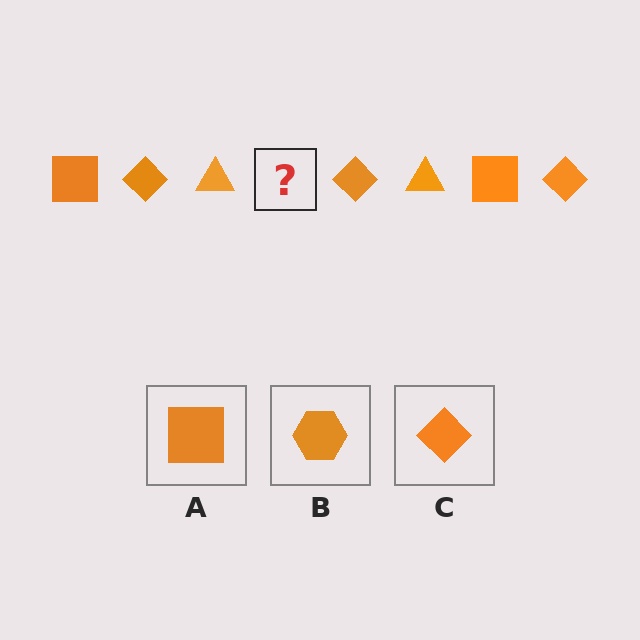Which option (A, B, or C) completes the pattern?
A.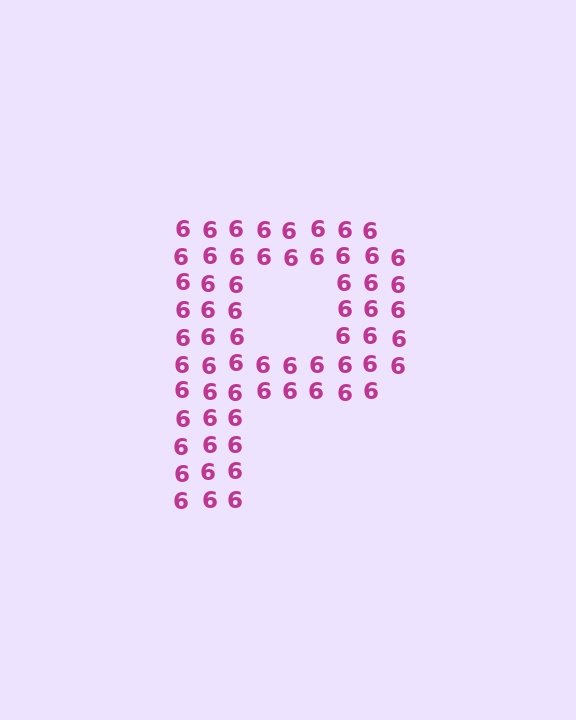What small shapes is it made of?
It is made of small digit 6's.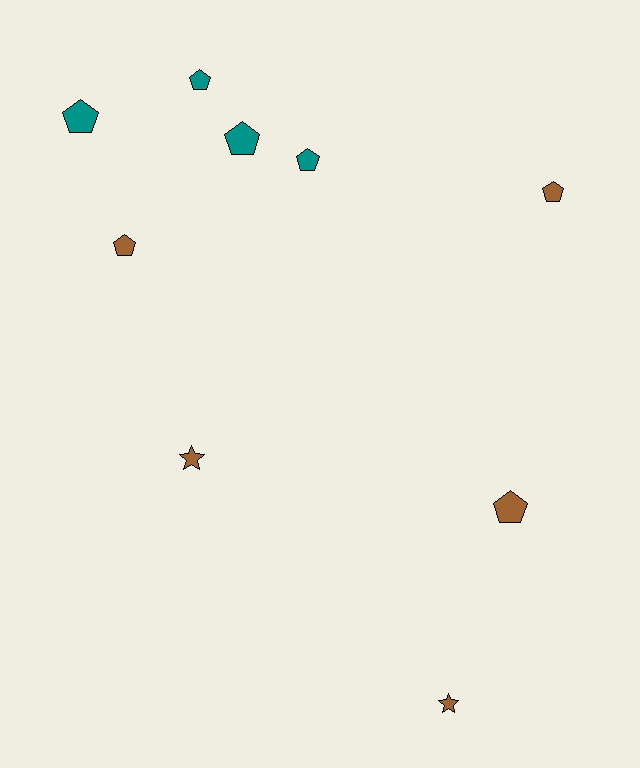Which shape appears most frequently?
Pentagon, with 7 objects.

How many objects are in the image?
There are 9 objects.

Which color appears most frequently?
Brown, with 5 objects.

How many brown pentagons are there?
There are 3 brown pentagons.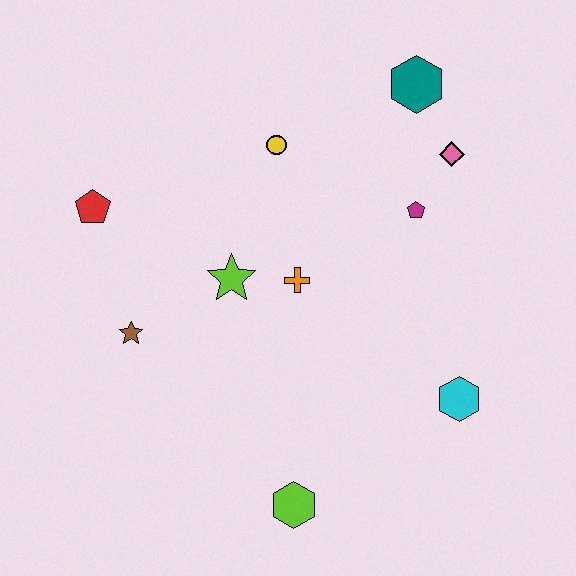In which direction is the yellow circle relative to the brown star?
The yellow circle is above the brown star.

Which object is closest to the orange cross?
The lime star is closest to the orange cross.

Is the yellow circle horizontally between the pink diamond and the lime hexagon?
No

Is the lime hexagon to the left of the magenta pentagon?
Yes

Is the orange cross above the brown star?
Yes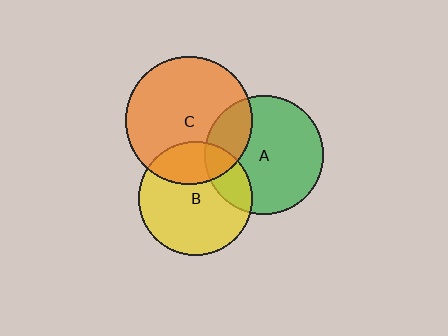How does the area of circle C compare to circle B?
Approximately 1.2 times.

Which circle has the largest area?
Circle C (orange).